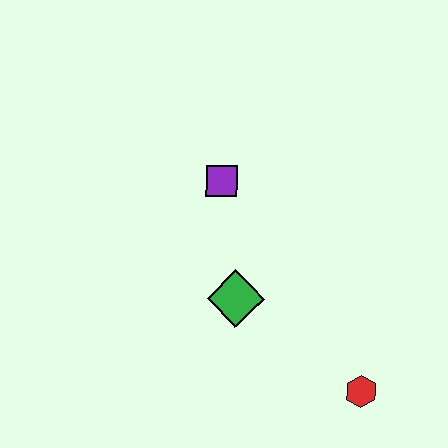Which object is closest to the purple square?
The green diamond is closest to the purple square.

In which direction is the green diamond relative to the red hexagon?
The green diamond is to the left of the red hexagon.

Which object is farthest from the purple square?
The red hexagon is farthest from the purple square.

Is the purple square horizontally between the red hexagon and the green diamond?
No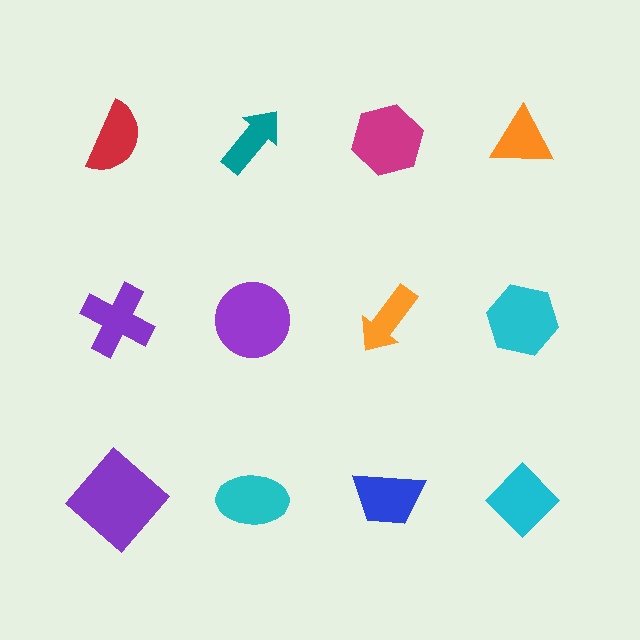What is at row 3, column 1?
A purple diamond.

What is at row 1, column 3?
A magenta hexagon.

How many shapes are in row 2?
4 shapes.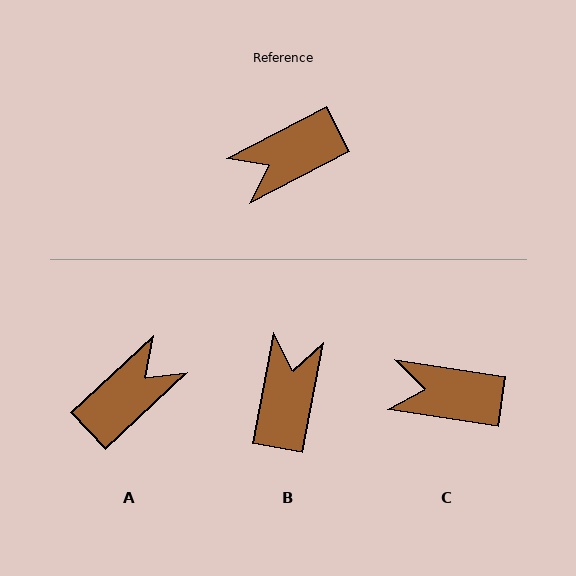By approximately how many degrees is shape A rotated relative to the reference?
Approximately 164 degrees clockwise.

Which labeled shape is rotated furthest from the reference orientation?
A, about 164 degrees away.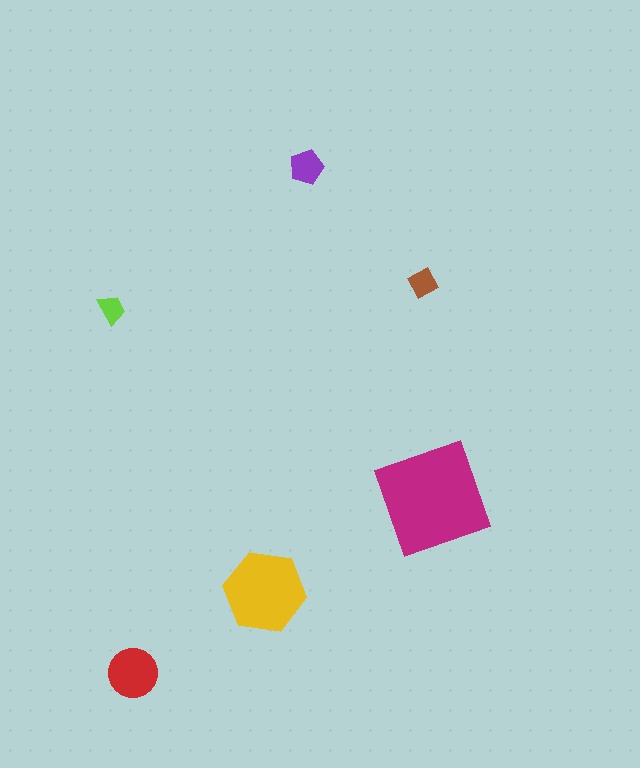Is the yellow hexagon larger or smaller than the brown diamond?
Larger.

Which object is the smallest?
The lime trapezoid.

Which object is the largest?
The magenta square.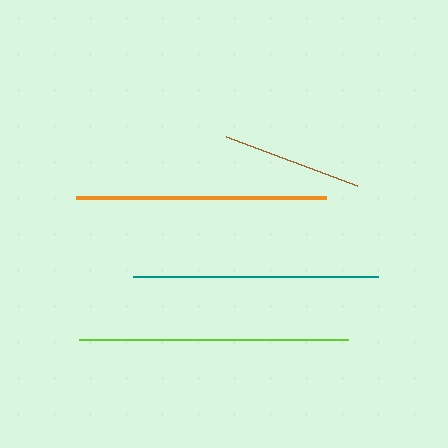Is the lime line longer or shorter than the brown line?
The lime line is longer than the brown line.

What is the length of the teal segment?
The teal segment is approximately 245 pixels long.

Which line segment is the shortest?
The brown line is the shortest at approximately 139 pixels.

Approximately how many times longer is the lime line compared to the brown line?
The lime line is approximately 1.9 times the length of the brown line.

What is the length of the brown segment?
The brown segment is approximately 139 pixels long.